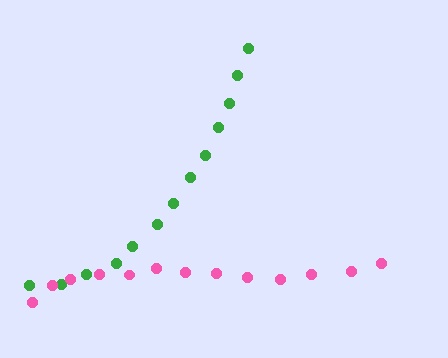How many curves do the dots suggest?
There are 2 distinct paths.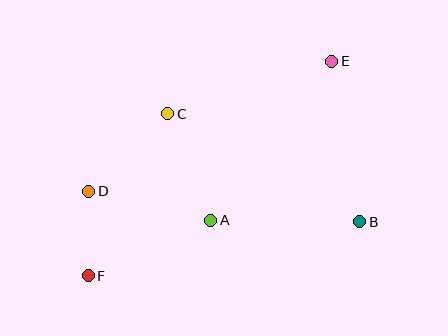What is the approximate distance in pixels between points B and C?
The distance between B and C is approximately 220 pixels.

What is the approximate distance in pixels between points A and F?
The distance between A and F is approximately 135 pixels.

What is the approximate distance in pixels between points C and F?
The distance between C and F is approximately 181 pixels.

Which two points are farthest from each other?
Points E and F are farthest from each other.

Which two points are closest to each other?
Points D and F are closest to each other.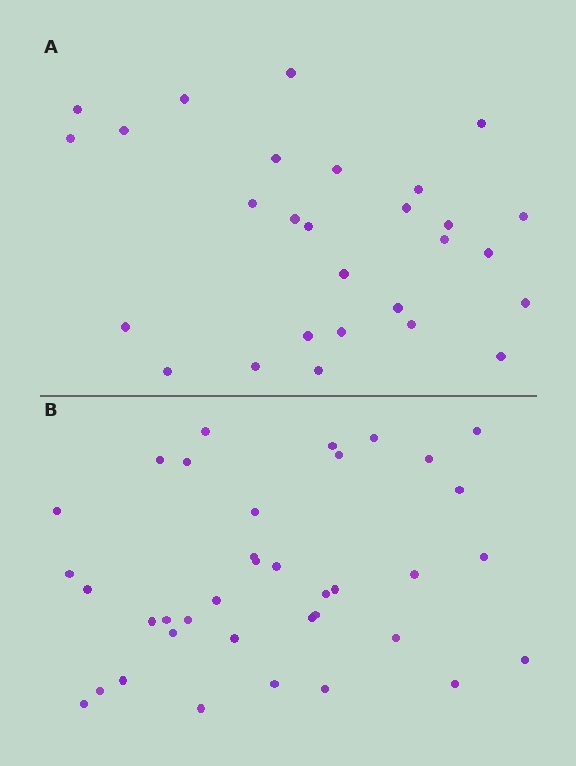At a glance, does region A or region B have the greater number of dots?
Region B (the bottom region) has more dots.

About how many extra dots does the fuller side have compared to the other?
Region B has roughly 8 or so more dots than region A.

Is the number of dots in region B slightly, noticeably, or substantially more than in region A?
Region B has noticeably more, but not dramatically so. The ratio is roughly 1.3 to 1.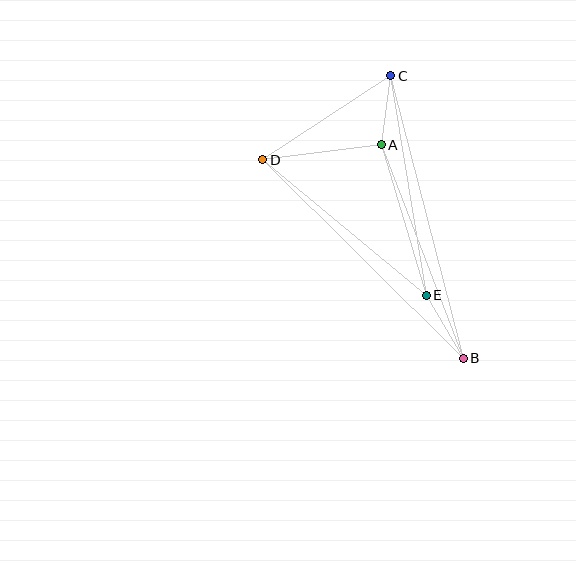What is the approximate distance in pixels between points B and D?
The distance between B and D is approximately 282 pixels.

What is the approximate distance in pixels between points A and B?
The distance between A and B is approximately 229 pixels.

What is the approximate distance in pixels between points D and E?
The distance between D and E is approximately 212 pixels.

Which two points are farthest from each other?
Points B and C are farthest from each other.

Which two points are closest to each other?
Points A and C are closest to each other.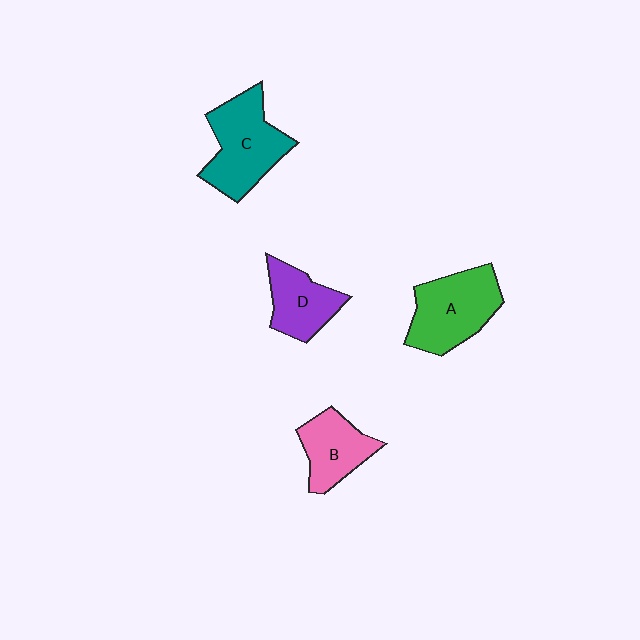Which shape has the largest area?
Shape C (teal).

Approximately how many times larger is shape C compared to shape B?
Approximately 1.5 times.